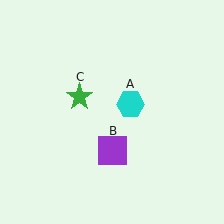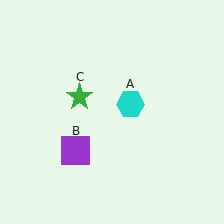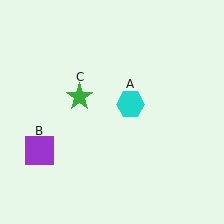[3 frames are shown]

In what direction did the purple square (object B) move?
The purple square (object B) moved left.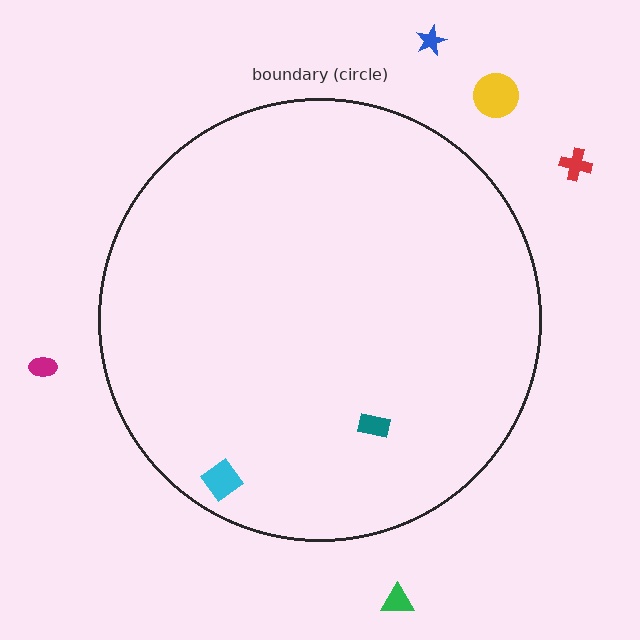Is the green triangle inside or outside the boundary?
Outside.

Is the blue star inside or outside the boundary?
Outside.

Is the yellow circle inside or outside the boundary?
Outside.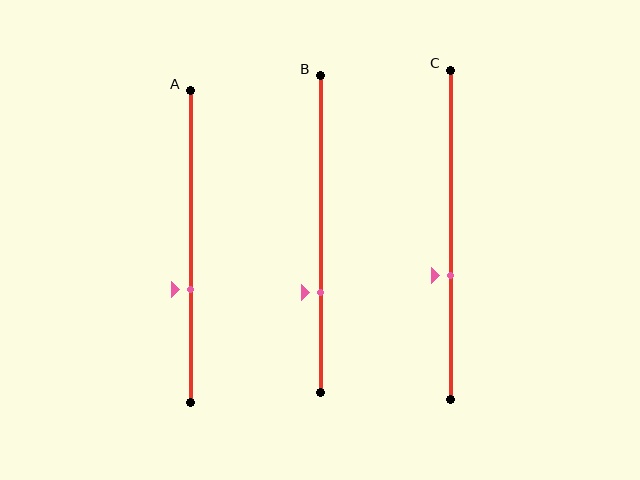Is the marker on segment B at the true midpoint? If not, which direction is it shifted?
No, the marker on segment B is shifted downward by about 18% of the segment length.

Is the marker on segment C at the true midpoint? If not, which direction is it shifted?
No, the marker on segment C is shifted downward by about 12% of the segment length.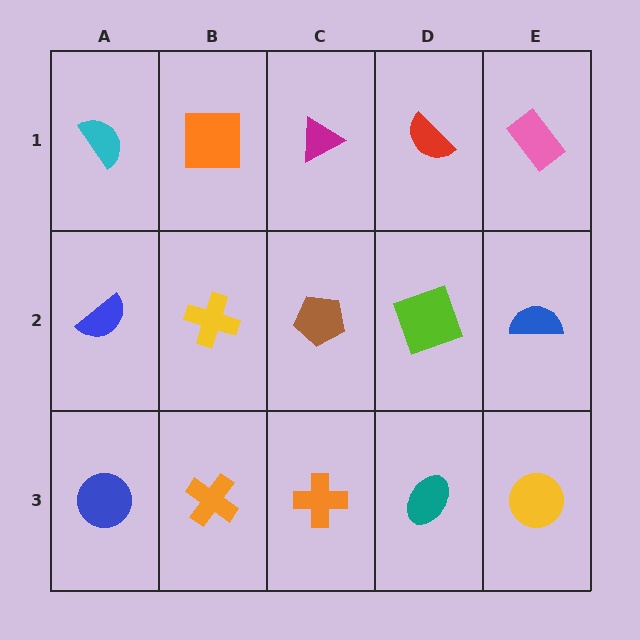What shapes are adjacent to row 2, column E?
A pink rectangle (row 1, column E), a yellow circle (row 3, column E), a lime square (row 2, column D).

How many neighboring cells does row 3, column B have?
3.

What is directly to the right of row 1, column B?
A magenta triangle.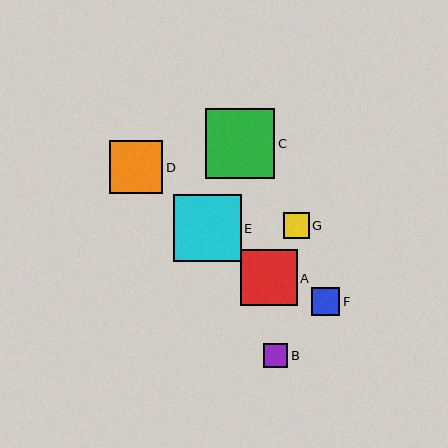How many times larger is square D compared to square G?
Square D is approximately 2.0 times the size of square G.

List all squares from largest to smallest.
From largest to smallest: C, E, A, D, F, G, B.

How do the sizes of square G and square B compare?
Square G and square B are approximately the same size.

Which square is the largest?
Square C is the largest with a size of approximately 70 pixels.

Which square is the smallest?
Square B is the smallest with a size of approximately 24 pixels.